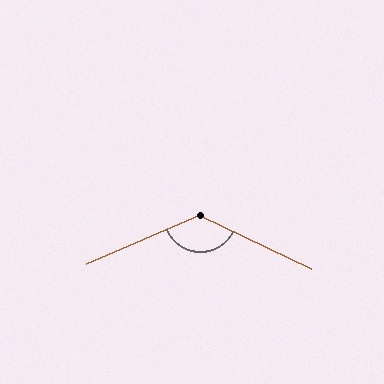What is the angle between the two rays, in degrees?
Approximately 132 degrees.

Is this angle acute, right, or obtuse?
It is obtuse.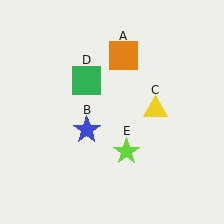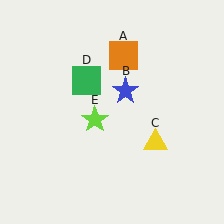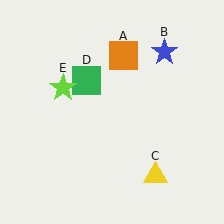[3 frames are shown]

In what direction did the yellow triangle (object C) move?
The yellow triangle (object C) moved down.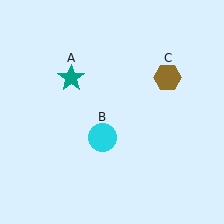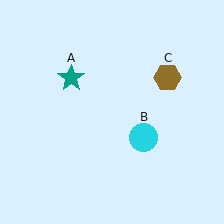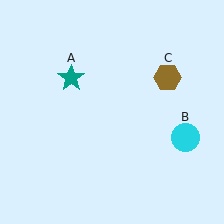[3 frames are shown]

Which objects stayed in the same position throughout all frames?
Teal star (object A) and brown hexagon (object C) remained stationary.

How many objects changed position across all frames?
1 object changed position: cyan circle (object B).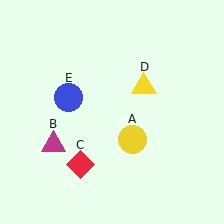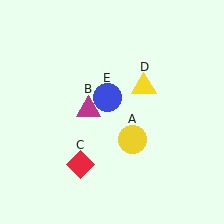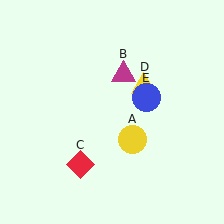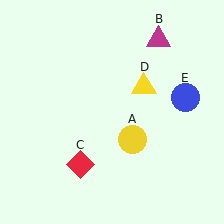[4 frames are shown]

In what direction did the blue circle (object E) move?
The blue circle (object E) moved right.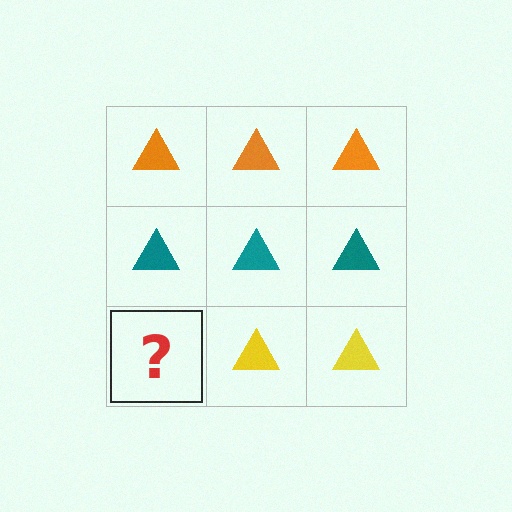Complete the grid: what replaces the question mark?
The question mark should be replaced with a yellow triangle.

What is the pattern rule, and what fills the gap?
The rule is that each row has a consistent color. The gap should be filled with a yellow triangle.